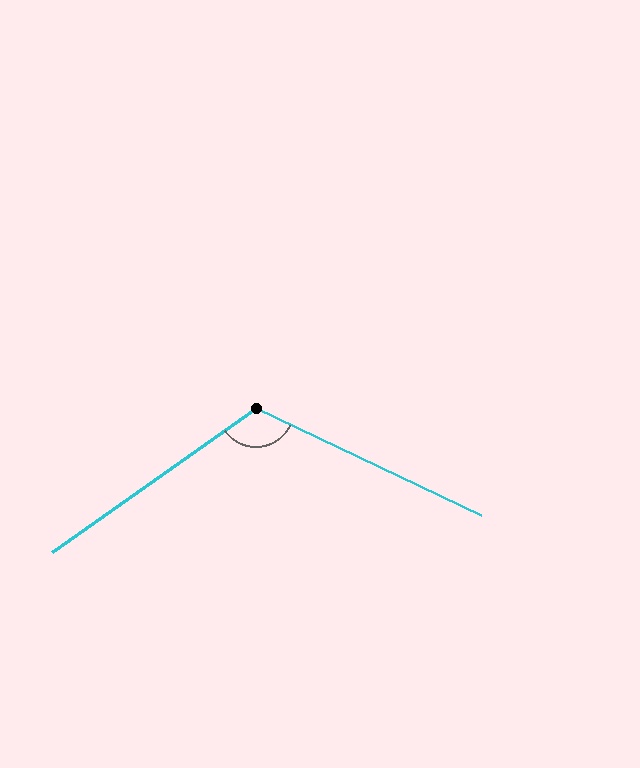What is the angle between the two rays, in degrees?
Approximately 119 degrees.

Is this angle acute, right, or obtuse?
It is obtuse.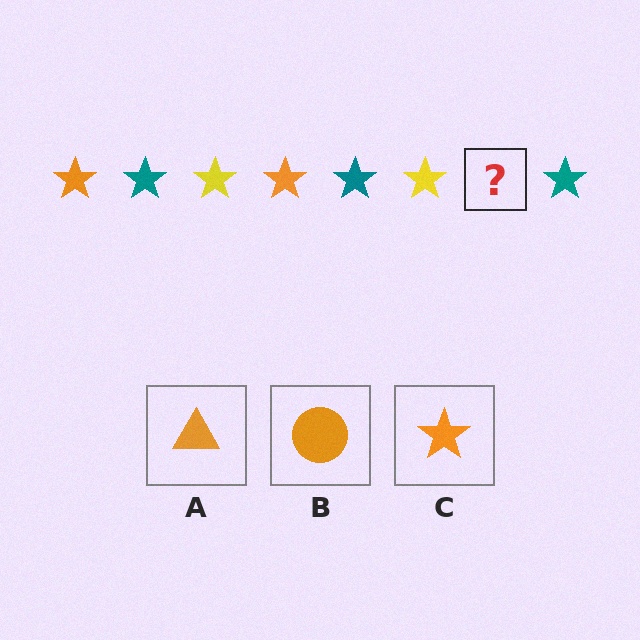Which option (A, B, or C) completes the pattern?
C.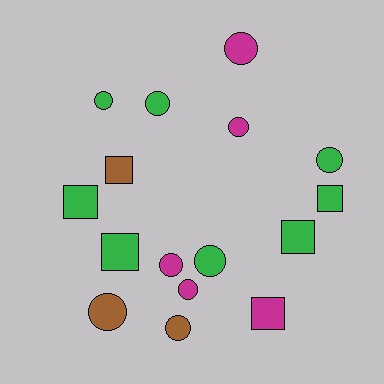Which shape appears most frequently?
Circle, with 10 objects.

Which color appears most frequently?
Green, with 8 objects.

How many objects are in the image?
There are 16 objects.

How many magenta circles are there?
There are 4 magenta circles.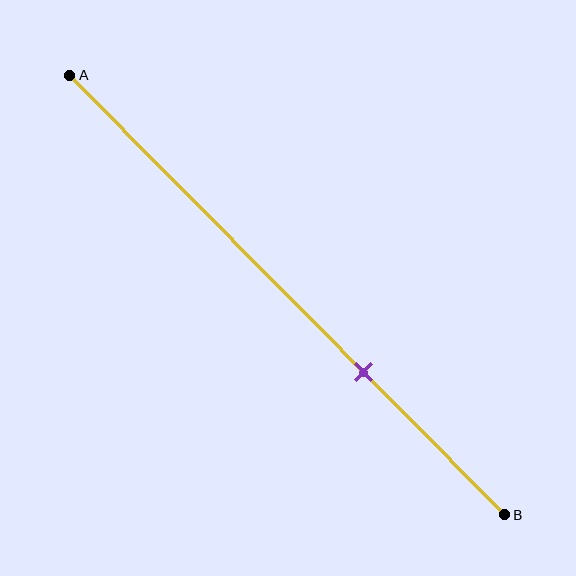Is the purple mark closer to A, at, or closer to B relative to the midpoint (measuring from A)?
The purple mark is closer to point B than the midpoint of segment AB.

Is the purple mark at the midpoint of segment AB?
No, the mark is at about 70% from A, not at the 50% midpoint.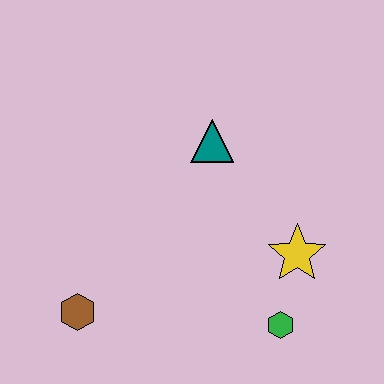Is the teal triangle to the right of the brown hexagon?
Yes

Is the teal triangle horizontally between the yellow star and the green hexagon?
No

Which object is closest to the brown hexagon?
The green hexagon is closest to the brown hexagon.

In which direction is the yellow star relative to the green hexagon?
The yellow star is above the green hexagon.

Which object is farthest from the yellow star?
The brown hexagon is farthest from the yellow star.